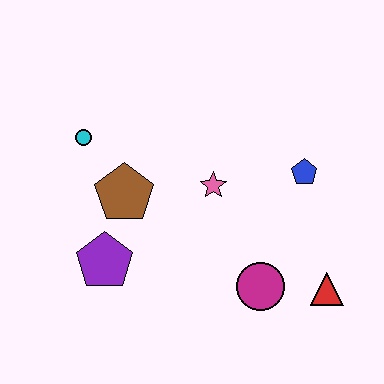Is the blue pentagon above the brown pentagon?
Yes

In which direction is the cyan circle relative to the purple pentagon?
The cyan circle is above the purple pentagon.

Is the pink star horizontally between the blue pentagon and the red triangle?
No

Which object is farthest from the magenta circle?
The cyan circle is farthest from the magenta circle.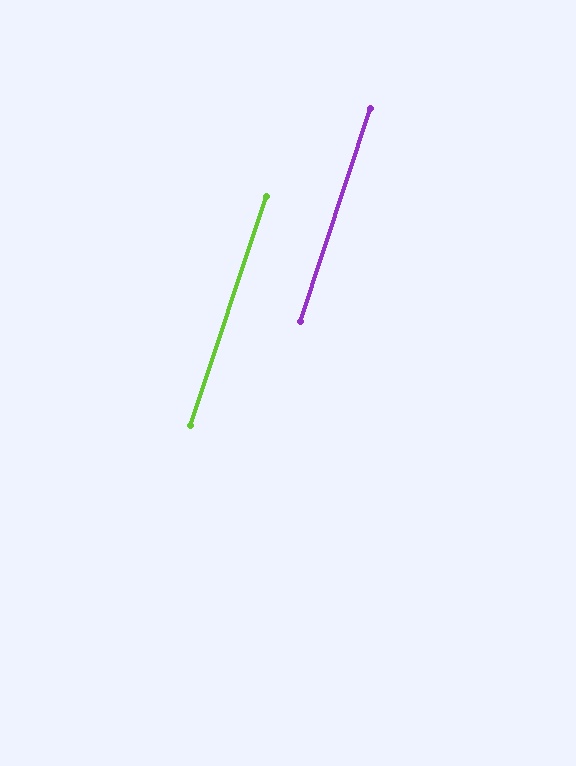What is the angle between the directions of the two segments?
Approximately 0 degrees.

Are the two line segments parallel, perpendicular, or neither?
Parallel — their directions differ by only 0.1°.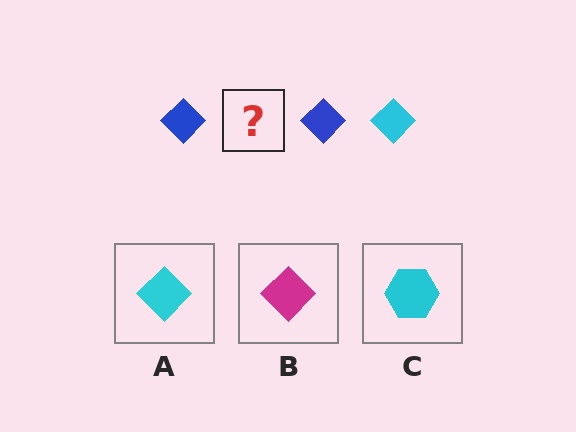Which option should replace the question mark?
Option A.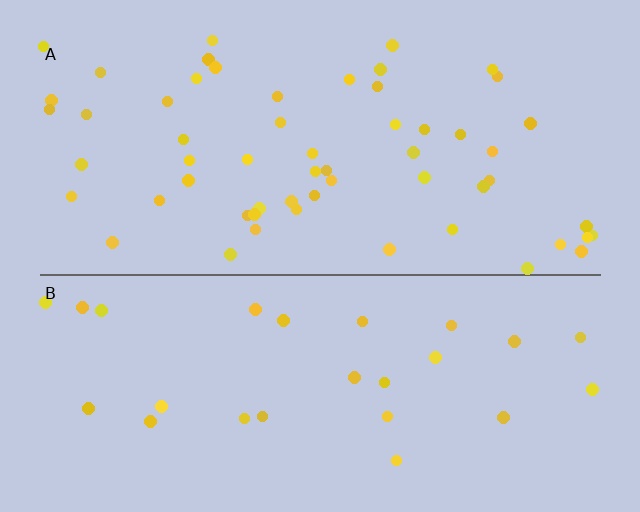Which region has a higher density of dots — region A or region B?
A (the top).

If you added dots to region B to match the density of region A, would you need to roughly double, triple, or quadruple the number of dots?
Approximately double.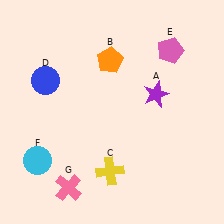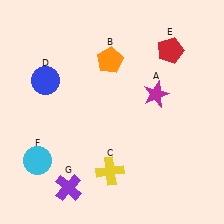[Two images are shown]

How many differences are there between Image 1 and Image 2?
There are 3 differences between the two images.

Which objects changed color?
A changed from purple to magenta. E changed from pink to red. G changed from pink to purple.